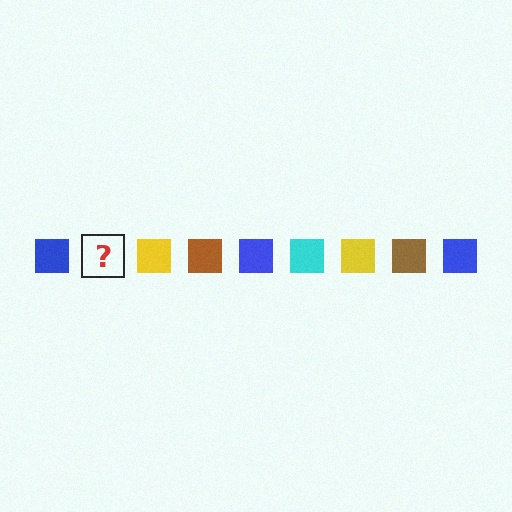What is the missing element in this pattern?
The missing element is a cyan square.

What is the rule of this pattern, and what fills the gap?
The rule is that the pattern cycles through blue, cyan, yellow, brown squares. The gap should be filled with a cyan square.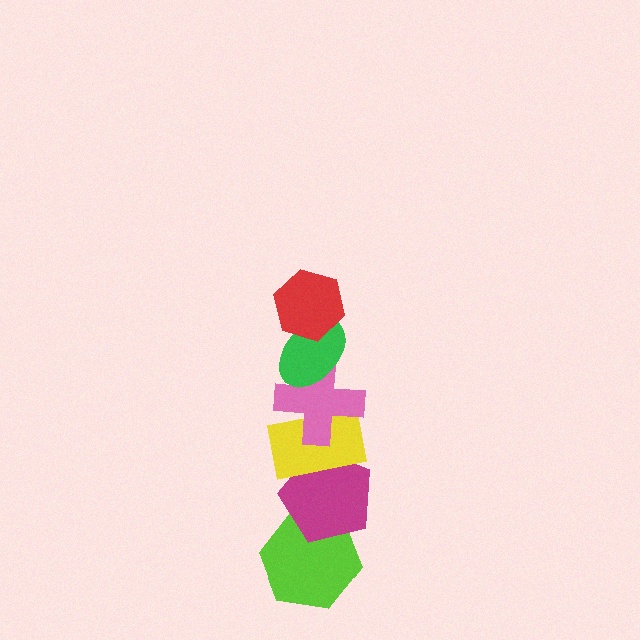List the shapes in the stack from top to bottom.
From top to bottom: the red hexagon, the green ellipse, the pink cross, the yellow rectangle, the magenta pentagon, the lime hexagon.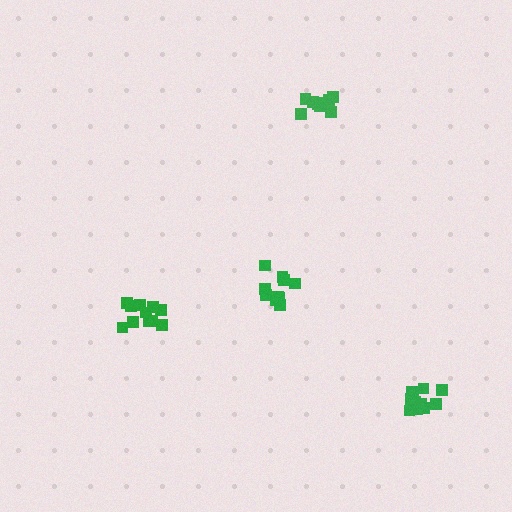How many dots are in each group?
Group 1: 11 dots, Group 2: 9 dots, Group 3: 10 dots, Group 4: 14 dots (44 total).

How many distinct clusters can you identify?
There are 4 distinct clusters.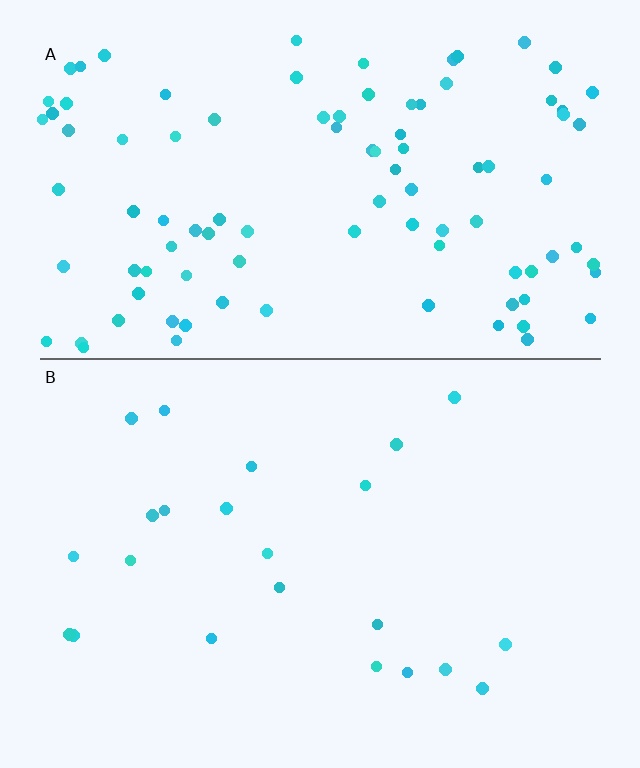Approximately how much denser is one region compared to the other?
Approximately 4.3× — region A over region B.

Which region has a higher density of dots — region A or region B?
A (the top).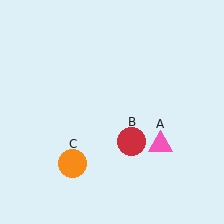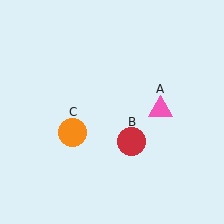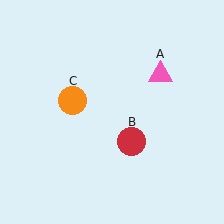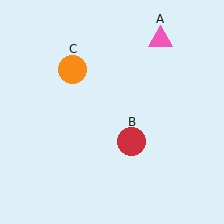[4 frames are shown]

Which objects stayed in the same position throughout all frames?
Red circle (object B) remained stationary.